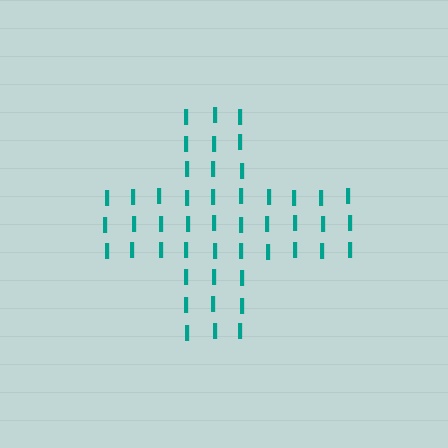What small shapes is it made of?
It is made of small letter I's.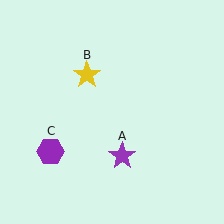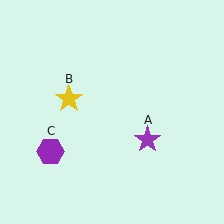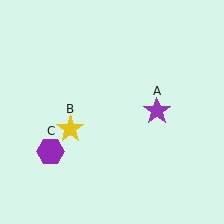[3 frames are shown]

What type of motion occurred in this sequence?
The purple star (object A), yellow star (object B) rotated counterclockwise around the center of the scene.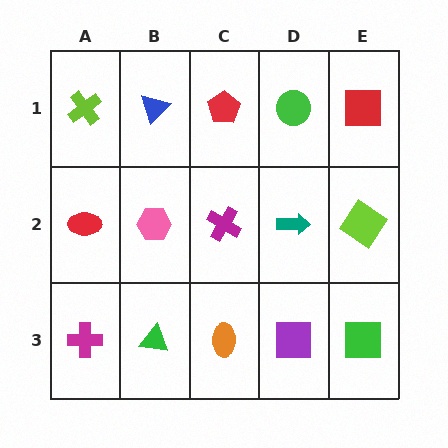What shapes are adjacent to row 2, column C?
A red pentagon (row 1, column C), an orange ellipse (row 3, column C), a pink hexagon (row 2, column B), a teal arrow (row 2, column D).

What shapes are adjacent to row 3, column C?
A magenta cross (row 2, column C), a green triangle (row 3, column B), a purple square (row 3, column D).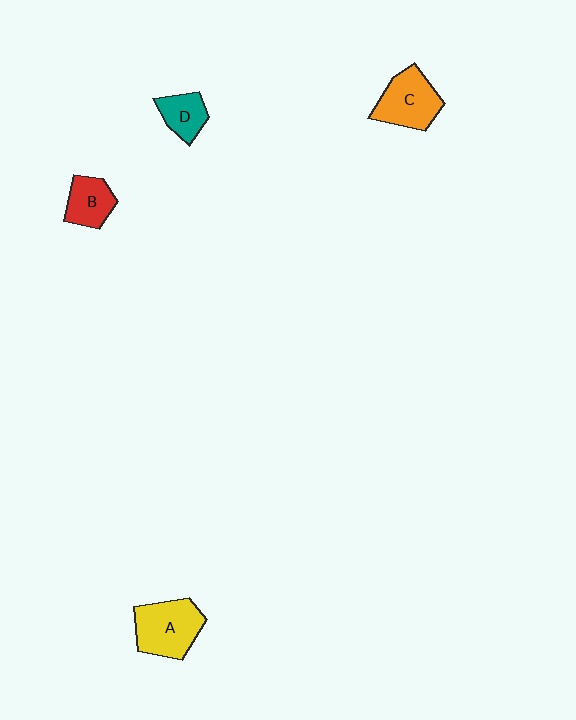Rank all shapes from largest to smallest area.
From largest to smallest: A (yellow), C (orange), B (red), D (teal).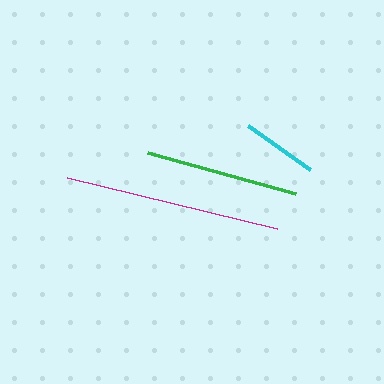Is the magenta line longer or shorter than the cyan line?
The magenta line is longer than the cyan line.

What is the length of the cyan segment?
The cyan segment is approximately 76 pixels long.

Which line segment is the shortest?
The cyan line is the shortest at approximately 76 pixels.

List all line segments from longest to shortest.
From longest to shortest: magenta, green, cyan.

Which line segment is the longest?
The magenta line is the longest at approximately 217 pixels.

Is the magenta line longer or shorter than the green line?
The magenta line is longer than the green line.